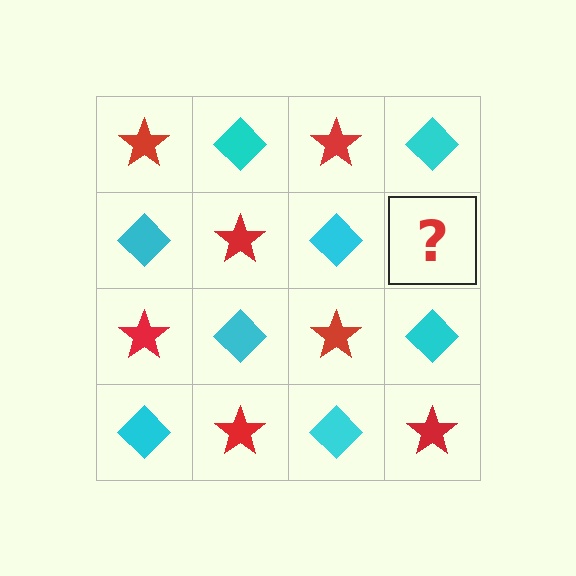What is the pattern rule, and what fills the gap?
The rule is that it alternates red star and cyan diamond in a checkerboard pattern. The gap should be filled with a red star.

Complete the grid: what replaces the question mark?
The question mark should be replaced with a red star.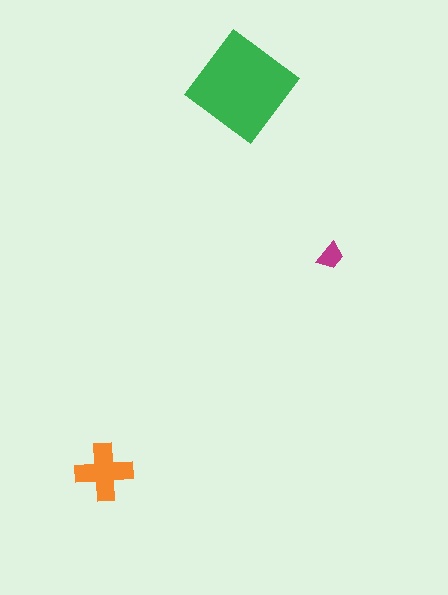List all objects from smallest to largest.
The magenta trapezoid, the orange cross, the green diamond.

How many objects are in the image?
There are 3 objects in the image.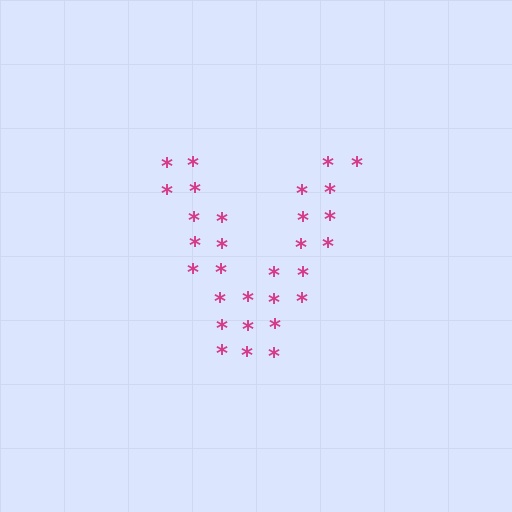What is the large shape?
The large shape is the letter V.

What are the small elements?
The small elements are asterisks.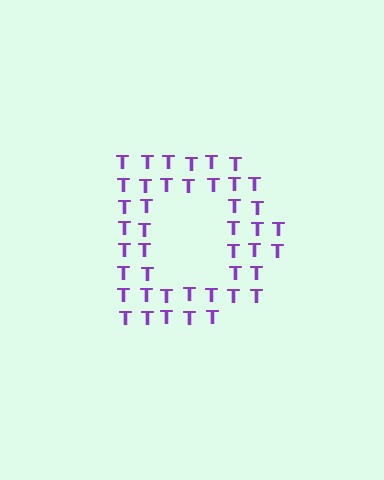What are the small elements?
The small elements are letter T's.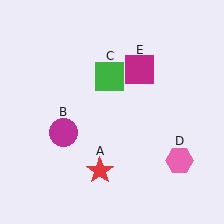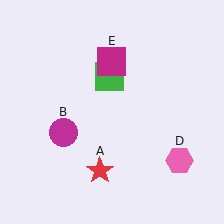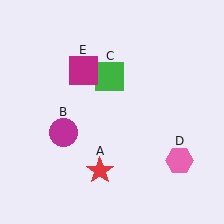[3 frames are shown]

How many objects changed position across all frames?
1 object changed position: magenta square (object E).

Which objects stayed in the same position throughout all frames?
Red star (object A) and magenta circle (object B) and green square (object C) and pink hexagon (object D) remained stationary.